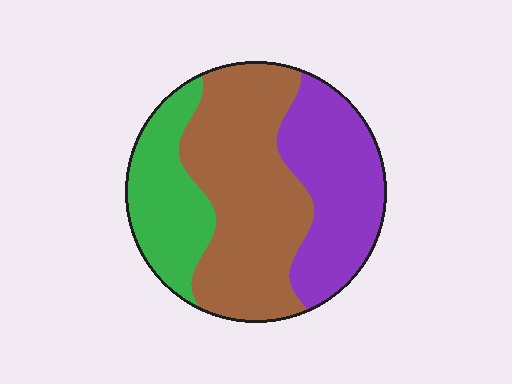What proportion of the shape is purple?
Purple takes up about one third (1/3) of the shape.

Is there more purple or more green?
Purple.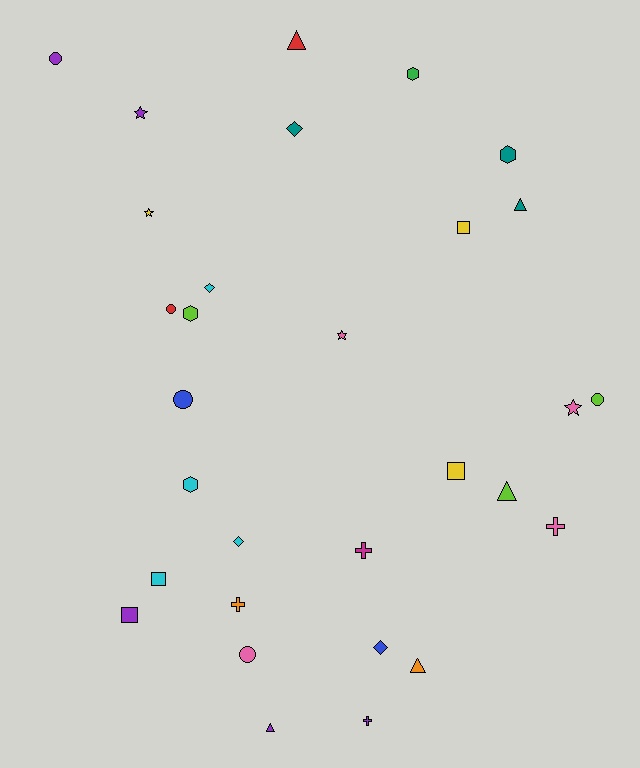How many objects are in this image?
There are 30 objects.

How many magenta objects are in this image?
There is 1 magenta object.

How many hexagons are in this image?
There are 4 hexagons.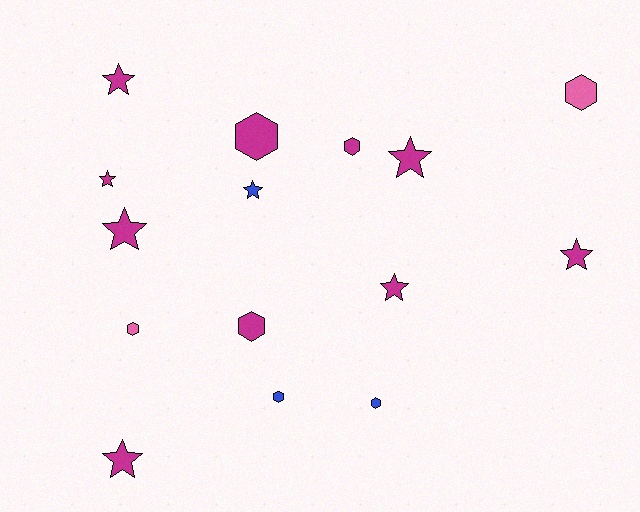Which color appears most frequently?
Magenta, with 10 objects.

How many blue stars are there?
There is 1 blue star.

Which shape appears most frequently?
Star, with 8 objects.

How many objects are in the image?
There are 15 objects.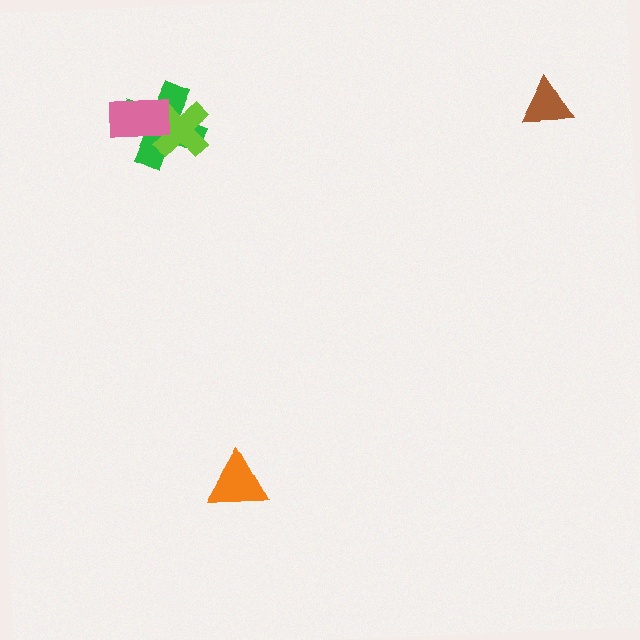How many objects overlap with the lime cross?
2 objects overlap with the lime cross.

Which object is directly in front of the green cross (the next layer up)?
The lime cross is directly in front of the green cross.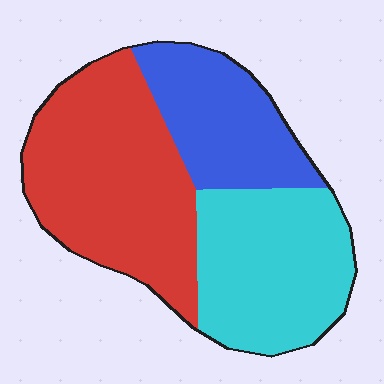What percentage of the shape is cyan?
Cyan covers around 35% of the shape.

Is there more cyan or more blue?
Cyan.